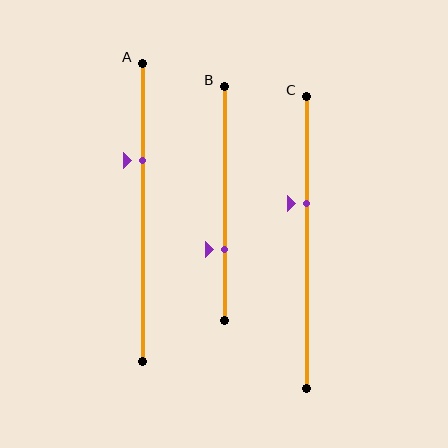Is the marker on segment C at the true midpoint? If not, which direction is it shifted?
No, the marker on segment C is shifted upward by about 13% of the segment length.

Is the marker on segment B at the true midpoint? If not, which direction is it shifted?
No, the marker on segment B is shifted downward by about 19% of the segment length.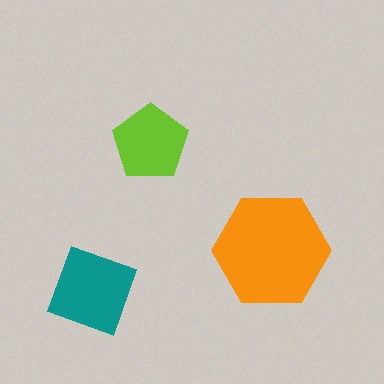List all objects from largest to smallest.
The orange hexagon, the teal square, the lime pentagon.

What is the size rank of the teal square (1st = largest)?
2nd.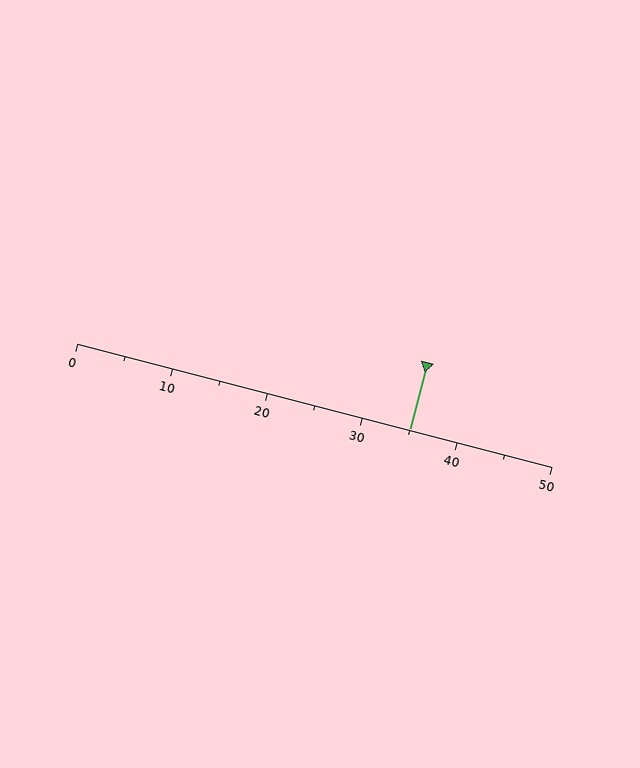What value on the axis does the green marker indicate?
The marker indicates approximately 35.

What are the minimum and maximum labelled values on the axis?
The axis runs from 0 to 50.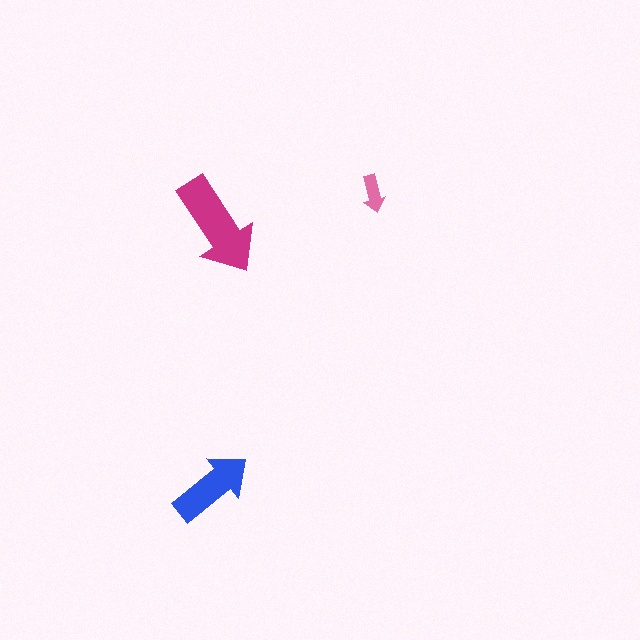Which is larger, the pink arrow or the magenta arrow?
The magenta one.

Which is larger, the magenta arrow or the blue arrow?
The magenta one.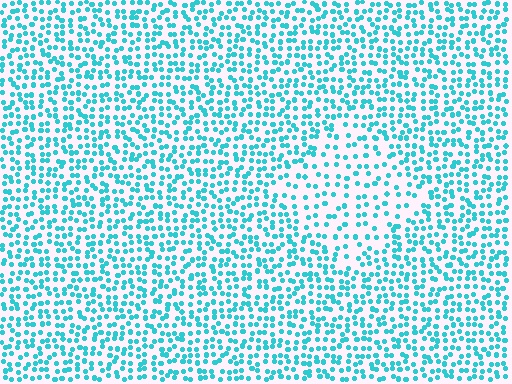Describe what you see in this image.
The image contains small cyan elements arranged at two different densities. A diamond-shaped region is visible where the elements are less densely packed than the surrounding area.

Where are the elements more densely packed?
The elements are more densely packed outside the diamond boundary.